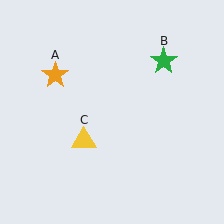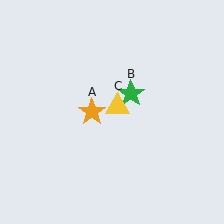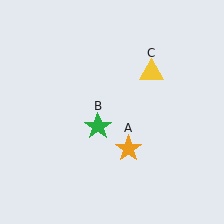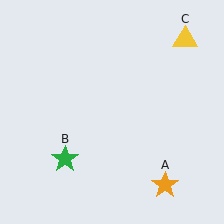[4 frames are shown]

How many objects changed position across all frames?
3 objects changed position: orange star (object A), green star (object B), yellow triangle (object C).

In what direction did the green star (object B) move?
The green star (object B) moved down and to the left.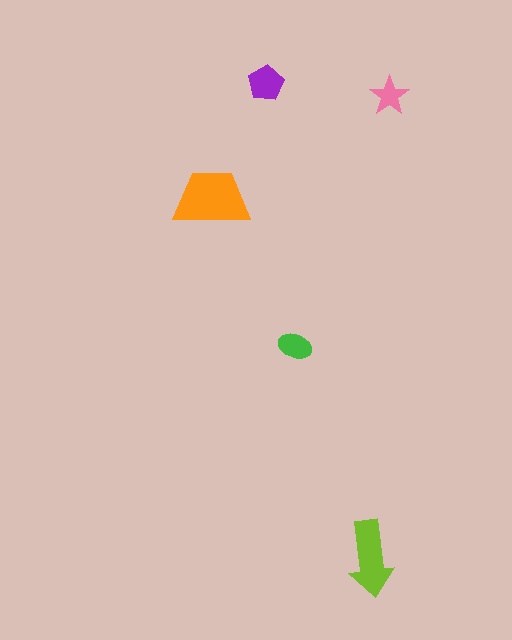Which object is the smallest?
The pink star.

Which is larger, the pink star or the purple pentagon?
The purple pentagon.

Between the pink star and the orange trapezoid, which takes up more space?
The orange trapezoid.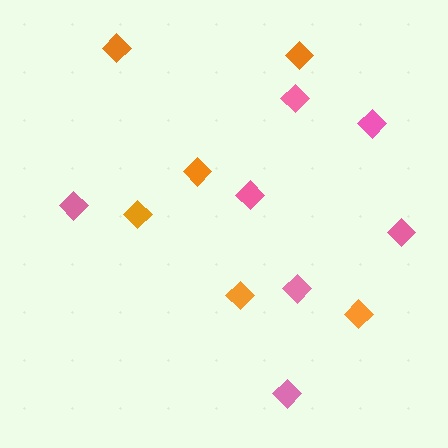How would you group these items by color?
There are 2 groups: one group of orange diamonds (6) and one group of pink diamonds (7).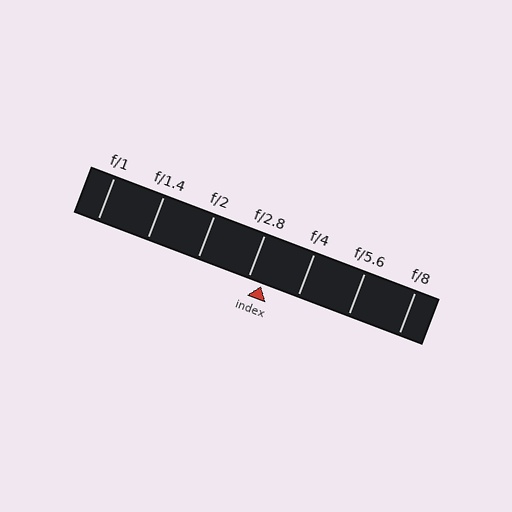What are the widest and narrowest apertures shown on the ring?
The widest aperture shown is f/1 and the narrowest is f/8.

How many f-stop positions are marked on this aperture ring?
There are 7 f-stop positions marked.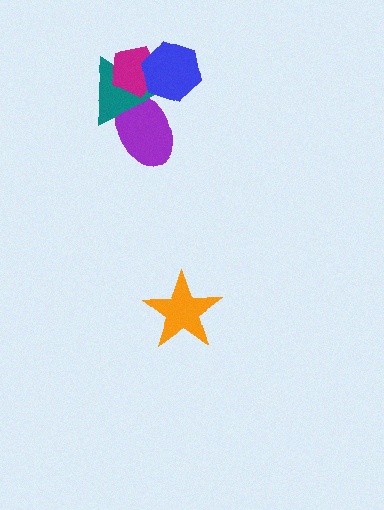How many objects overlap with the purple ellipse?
1 object overlaps with the purple ellipse.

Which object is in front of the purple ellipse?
The teal triangle is in front of the purple ellipse.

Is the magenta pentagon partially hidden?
Yes, it is partially covered by another shape.